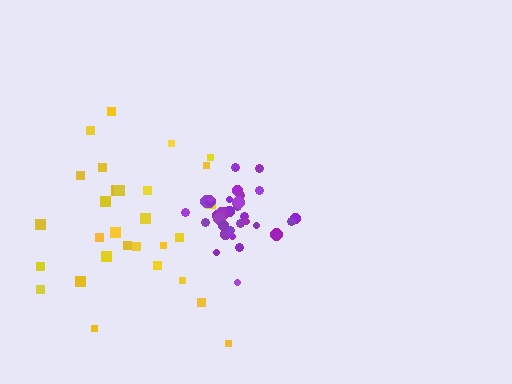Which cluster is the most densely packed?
Purple.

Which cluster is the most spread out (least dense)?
Yellow.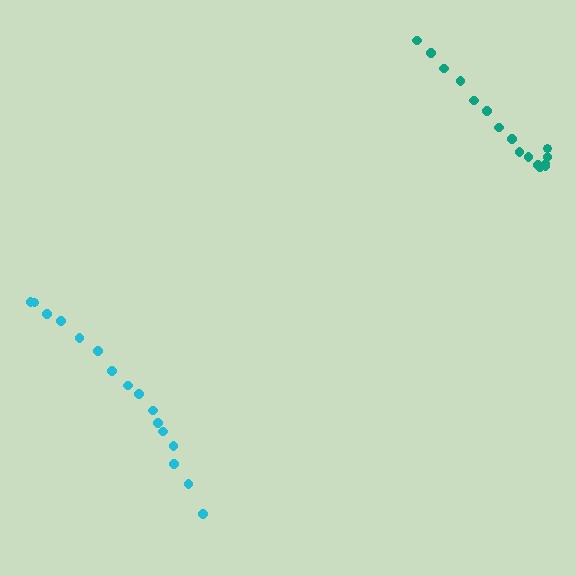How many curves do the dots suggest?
There are 2 distinct paths.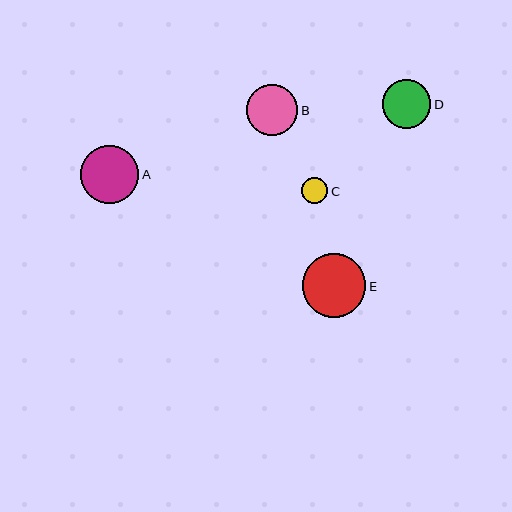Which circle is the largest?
Circle E is the largest with a size of approximately 64 pixels.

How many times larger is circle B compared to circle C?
Circle B is approximately 1.9 times the size of circle C.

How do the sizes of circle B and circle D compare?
Circle B and circle D are approximately the same size.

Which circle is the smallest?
Circle C is the smallest with a size of approximately 26 pixels.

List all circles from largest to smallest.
From largest to smallest: E, A, B, D, C.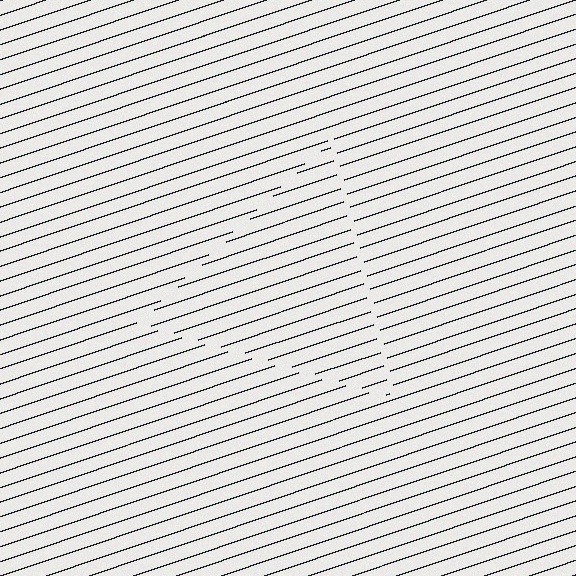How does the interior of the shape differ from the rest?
The interior of the shape contains the same grating, shifted by half a period — the contour is defined by the phase discontinuity where line-ends from the inner and outer gratings abut.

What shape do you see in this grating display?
An illusory triangle. The interior of the shape contains the same grating, shifted by half a period — the contour is defined by the phase discontinuity where line-ends from the inner and outer gratings abut.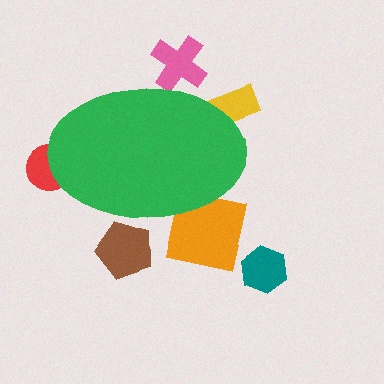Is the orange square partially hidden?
Yes, the orange square is partially hidden behind the green ellipse.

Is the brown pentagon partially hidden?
Yes, the brown pentagon is partially hidden behind the green ellipse.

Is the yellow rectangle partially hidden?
Yes, the yellow rectangle is partially hidden behind the green ellipse.